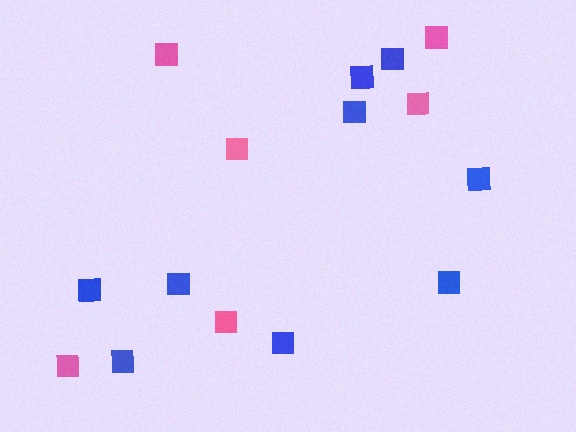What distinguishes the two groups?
There are 2 groups: one group of blue squares (9) and one group of pink squares (6).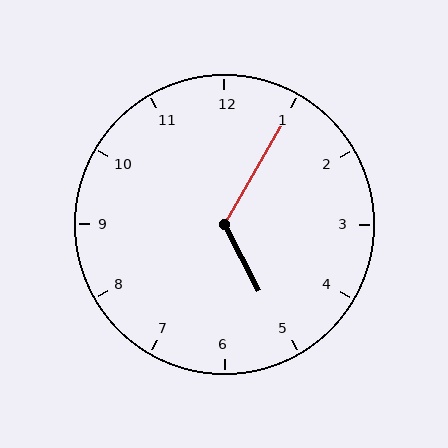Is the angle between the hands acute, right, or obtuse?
It is obtuse.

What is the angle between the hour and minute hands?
Approximately 122 degrees.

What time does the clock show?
5:05.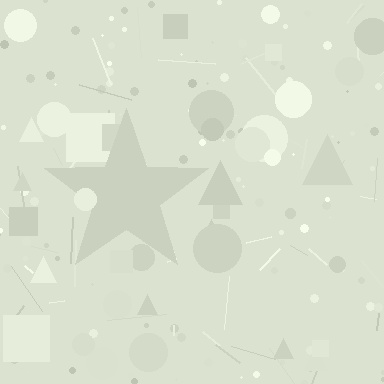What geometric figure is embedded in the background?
A star is embedded in the background.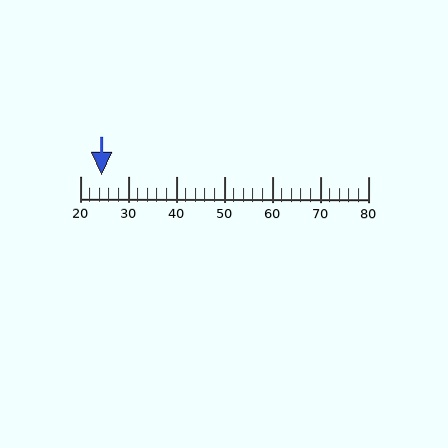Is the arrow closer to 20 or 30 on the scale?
The arrow is closer to 20.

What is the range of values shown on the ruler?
The ruler shows values from 20 to 80.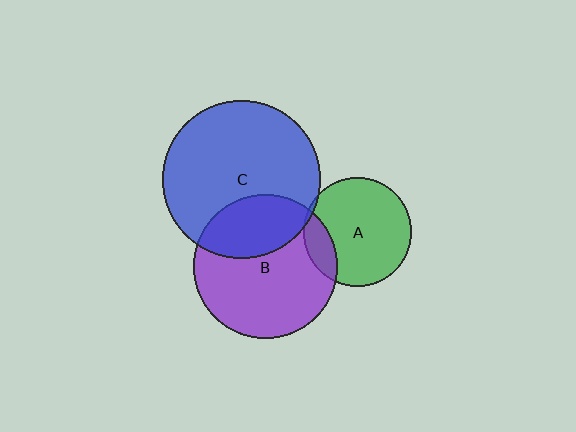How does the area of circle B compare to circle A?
Approximately 1.8 times.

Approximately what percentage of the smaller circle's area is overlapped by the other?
Approximately 15%.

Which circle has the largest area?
Circle C (blue).